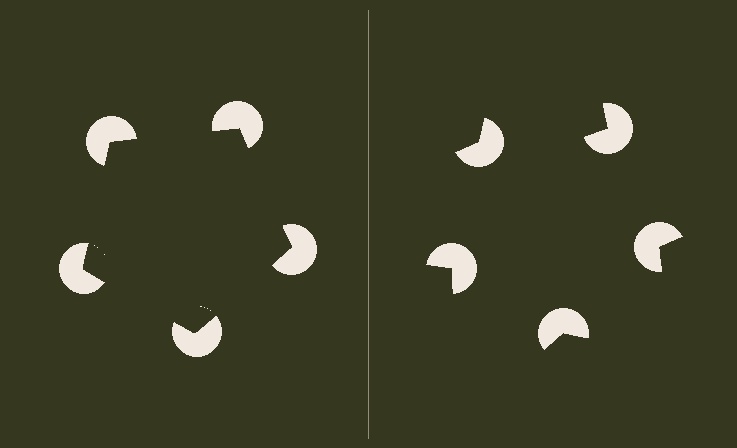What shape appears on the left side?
An illusory pentagon.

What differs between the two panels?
The pac-man discs are positioned identically on both sides; only the wedge orientations differ. On the left they align to a pentagon; on the right they are misaligned.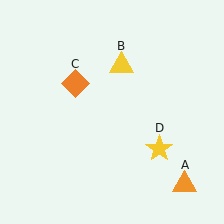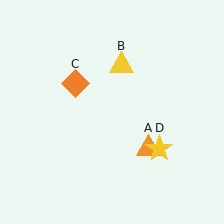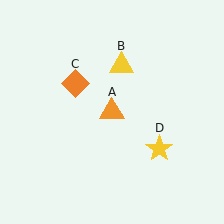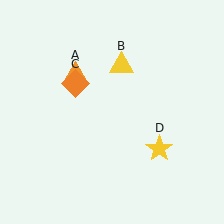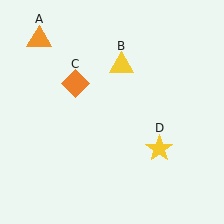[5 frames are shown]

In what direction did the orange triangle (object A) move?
The orange triangle (object A) moved up and to the left.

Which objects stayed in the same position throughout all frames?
Yellow triangle (object B) and orange diamond (object C) and yellow star (object D) remained stationary.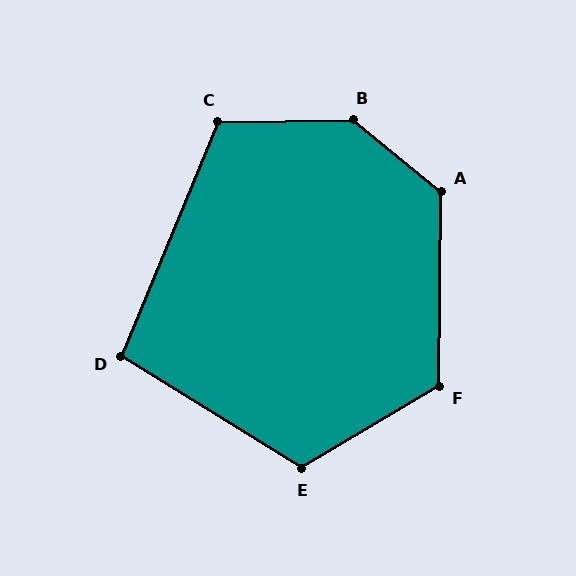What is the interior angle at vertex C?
Approximately 113 degrees (obtuse).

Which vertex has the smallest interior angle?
D, at approximately 99 degrees.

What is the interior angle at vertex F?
Approximately 121 degrees (obtuse).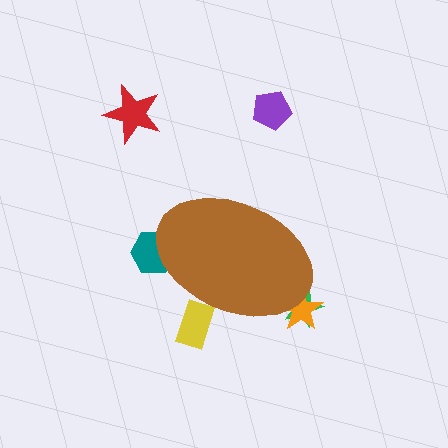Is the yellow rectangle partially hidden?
Yes, the yellow rectangle is partially hidden behind the brown ellipse.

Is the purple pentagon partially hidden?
No, the purple pentagon is fully visible.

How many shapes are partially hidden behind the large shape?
4 shapes are partially hidden.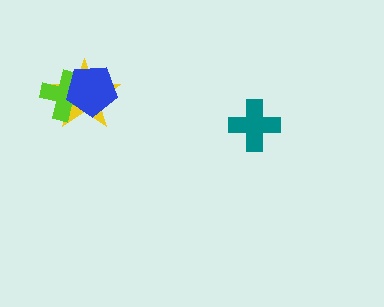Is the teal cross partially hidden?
No, no other shape covers it.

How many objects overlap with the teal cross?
0 objects overlap with the teal cross.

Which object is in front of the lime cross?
The blue pentagon is in front of the lime cross.